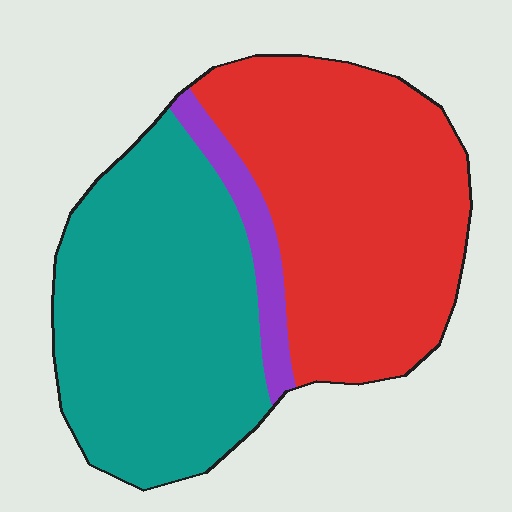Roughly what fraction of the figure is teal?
Teal covers 46% of the figure.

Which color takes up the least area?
Purple, at roughly 5%.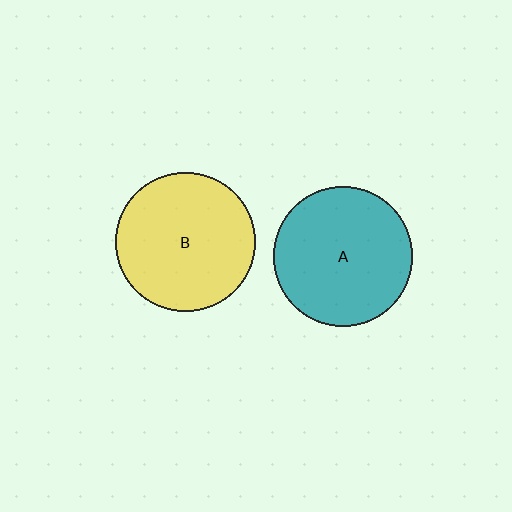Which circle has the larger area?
Circle A (teal).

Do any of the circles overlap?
No, none of the circles overlap.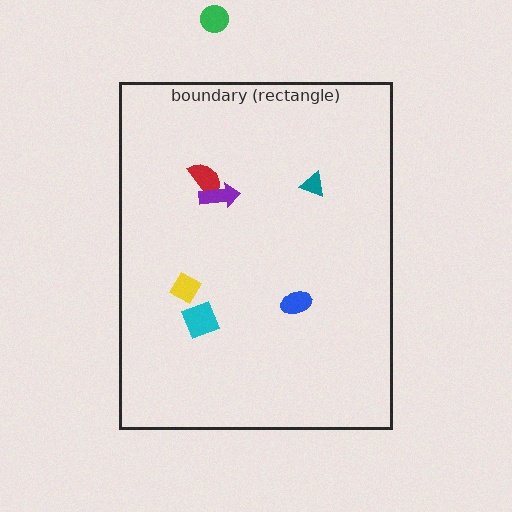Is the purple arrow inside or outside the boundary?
Inside.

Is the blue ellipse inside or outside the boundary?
Inside.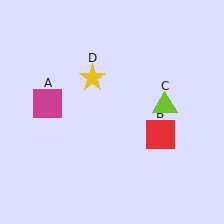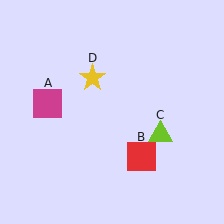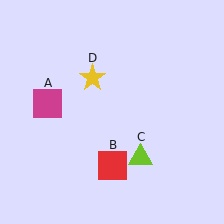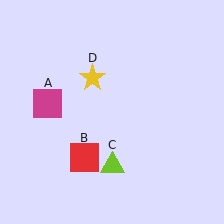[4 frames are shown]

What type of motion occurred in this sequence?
The red square (object B), lime triangle (object C) rotated clockwise around the center of the scene.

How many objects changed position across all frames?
2 objects changed position: red square (object B), lime triangle (object C).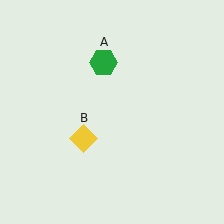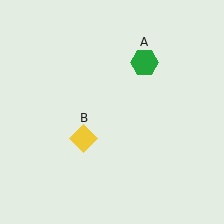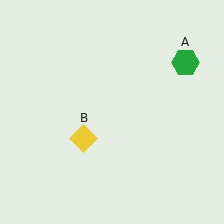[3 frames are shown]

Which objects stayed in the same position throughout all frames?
Yellow diamond (object B) remained stationary.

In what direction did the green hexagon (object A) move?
The green hexagon (object A) moved right.